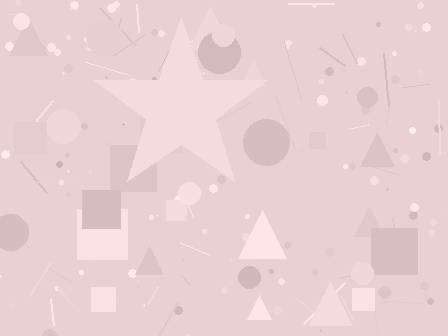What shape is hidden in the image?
A star is hidden in the image.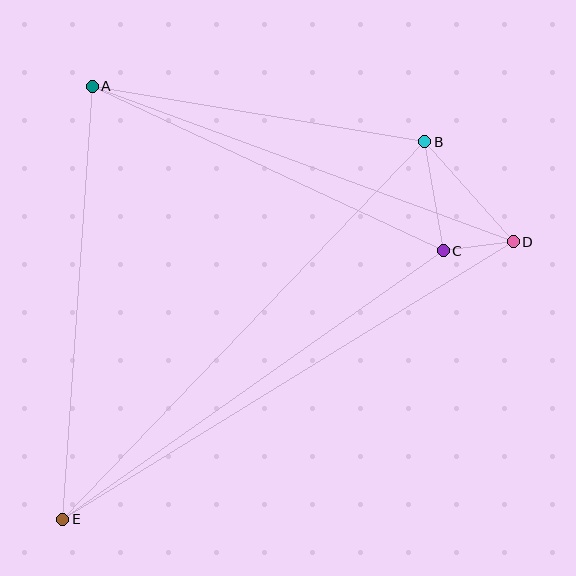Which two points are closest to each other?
Points C and D are closest to each other.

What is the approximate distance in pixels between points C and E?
The distance between C and E is approximately 466 pixels.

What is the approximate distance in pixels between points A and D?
The distance between A and D is approximately 449 pixels.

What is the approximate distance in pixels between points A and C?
The distance between A and C is approximately 388 pixels.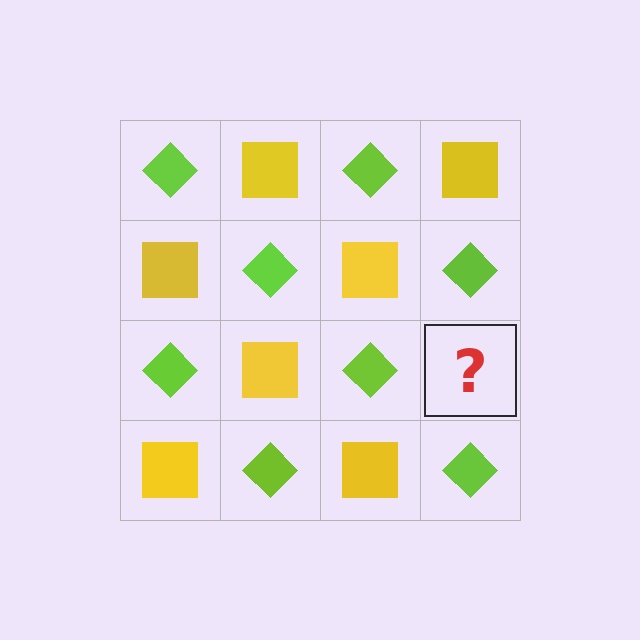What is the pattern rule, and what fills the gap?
The rule is that it alternates lime diamond and yellow square in a checkerboard pattern. The gap should be filled with a yellow square.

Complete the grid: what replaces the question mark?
The question mark should be replaced with a yellow square.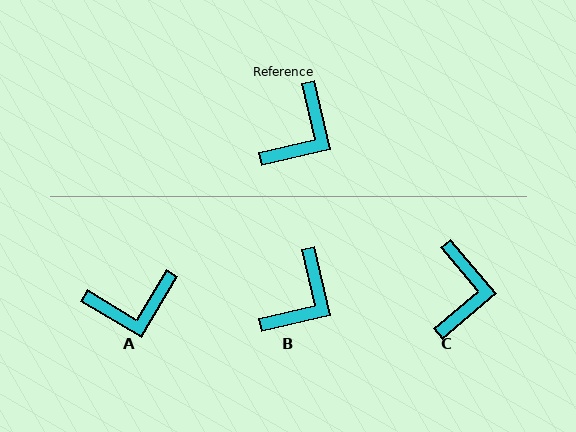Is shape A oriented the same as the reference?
No, it is off by about 44 degrees.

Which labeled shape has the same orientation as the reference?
B.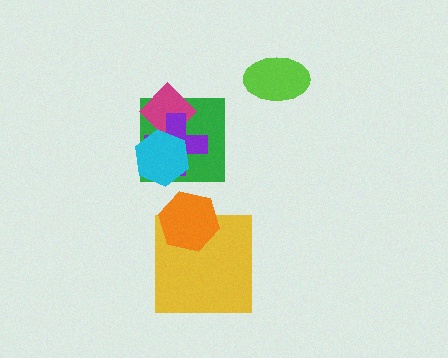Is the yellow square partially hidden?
Yes, it is partially covered by another shape.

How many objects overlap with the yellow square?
1 object overlaps with the yellow square.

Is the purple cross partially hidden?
Yes, it is partially covered by another shape.